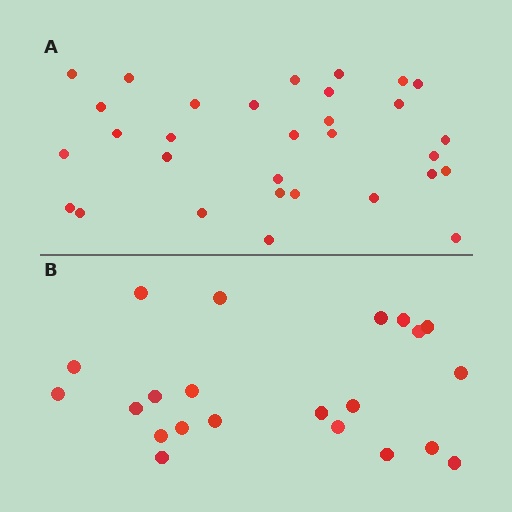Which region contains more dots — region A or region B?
Region A (the top region) has more dots.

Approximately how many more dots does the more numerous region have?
Region A has roughly 8 or so more dots than region B.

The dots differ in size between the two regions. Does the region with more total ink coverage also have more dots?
No. Region B has more total ink coverage because its dots are larger, but region A actually contains more individual dots. Total area can be misleading — the number of items is what matters here.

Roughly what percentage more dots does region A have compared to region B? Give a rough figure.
About 40% more.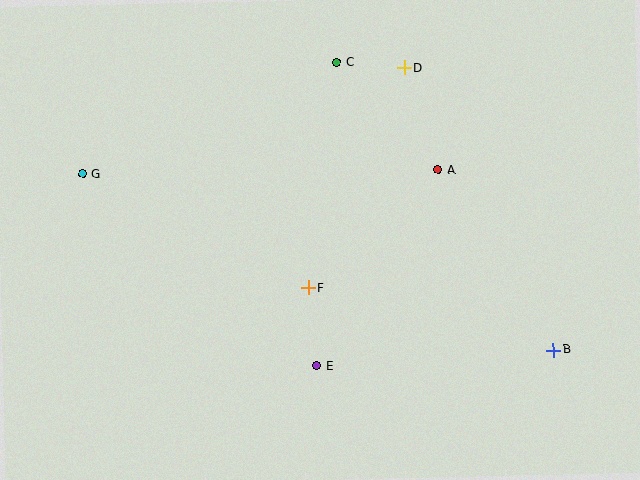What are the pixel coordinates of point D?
Point D is at (404, 68).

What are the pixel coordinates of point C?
Point C is at (337, 62).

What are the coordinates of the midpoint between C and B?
The midpoint between C and B is at (445, 206).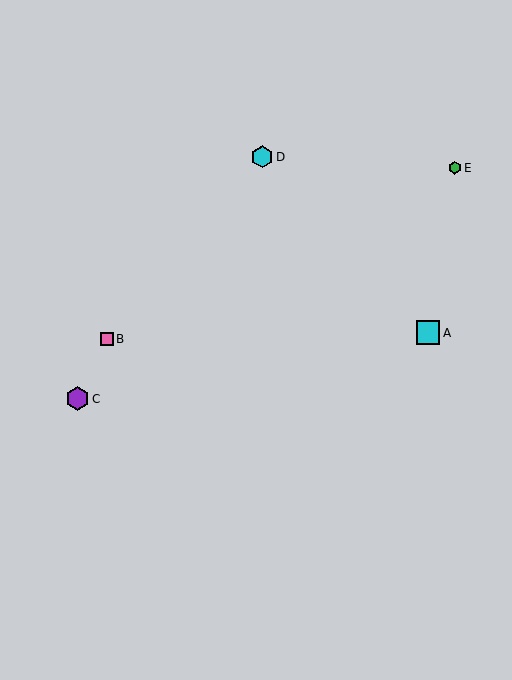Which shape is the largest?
The purple hexagon (labeled C) is the largest.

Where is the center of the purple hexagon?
The center of the purple hexagon is at (77, 399).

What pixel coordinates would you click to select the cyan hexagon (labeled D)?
Click at (262, 157) to select the cyan hexagon D.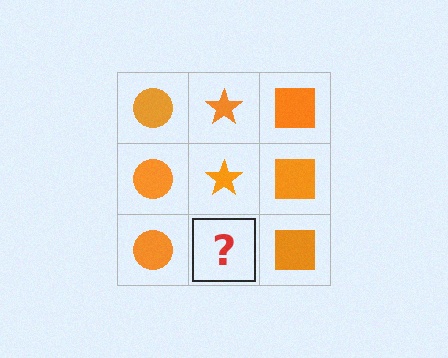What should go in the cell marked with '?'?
The missing cell should contain an orange star.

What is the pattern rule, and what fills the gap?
The rule is that each column has a consistent shape. The gap should be filled with an orange star.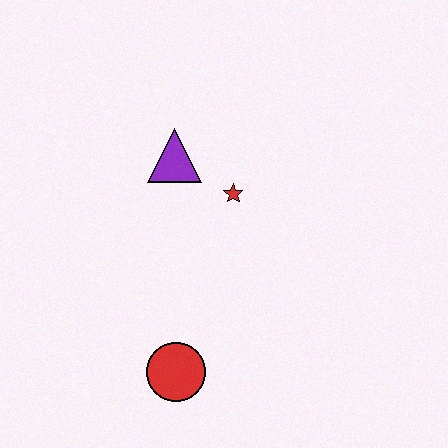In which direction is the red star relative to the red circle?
The red star is above the red circle.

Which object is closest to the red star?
The purple triangle is closest to the red star.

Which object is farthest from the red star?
The red circle is farthest from the red star.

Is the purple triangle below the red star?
No